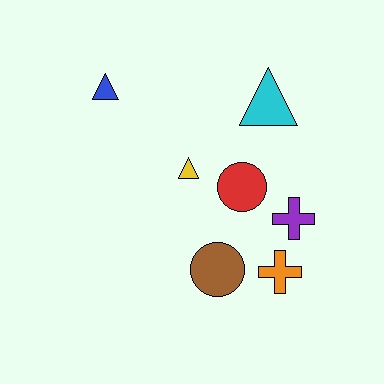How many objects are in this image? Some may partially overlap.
There are 7 objects.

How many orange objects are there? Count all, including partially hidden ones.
There is 1 orange object.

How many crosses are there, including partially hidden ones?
There are 2 crosses.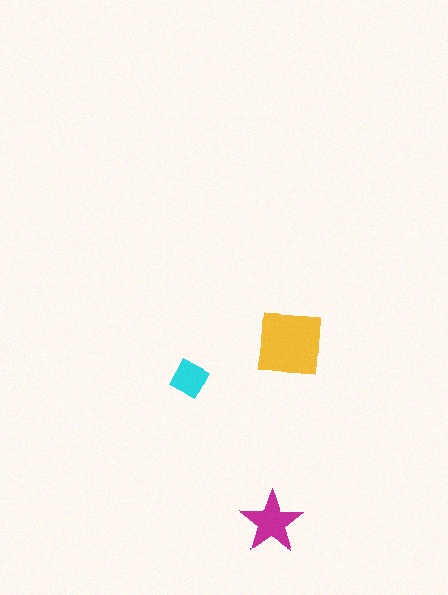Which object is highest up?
The yellow square is topmost.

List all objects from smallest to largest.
The cyan square, the magenta star, the yellow square.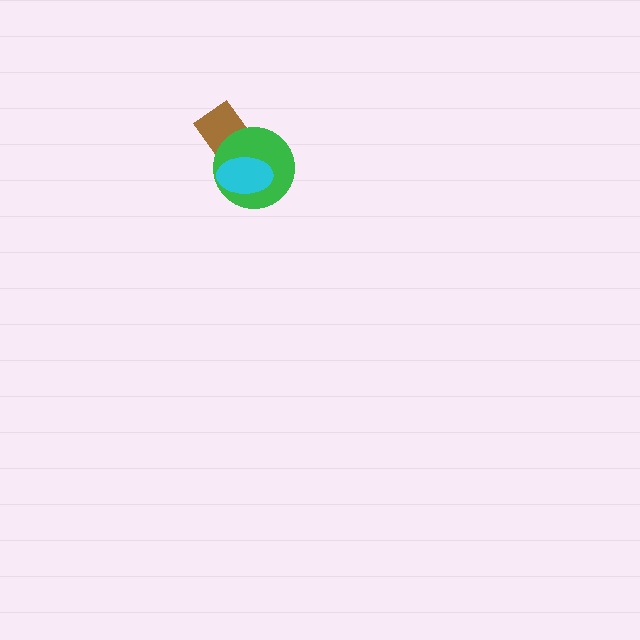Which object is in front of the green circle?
The cyan ellipse is in front of the green circle.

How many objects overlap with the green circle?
2 objects overlap with the green circle.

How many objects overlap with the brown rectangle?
2 objects overlap with the brown rectangle.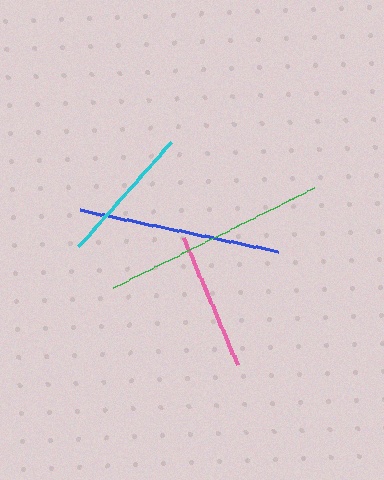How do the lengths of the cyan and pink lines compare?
The cyan and pink lines are approximately the same length.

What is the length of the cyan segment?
The cyan segment is approximately 140 pixels long.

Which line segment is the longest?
The green line is the longest at approximately 225 pixels.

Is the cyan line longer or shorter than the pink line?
The cyan line is longer than the pink line.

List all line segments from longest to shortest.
From longest to shortest: green, blue, cyan, pink.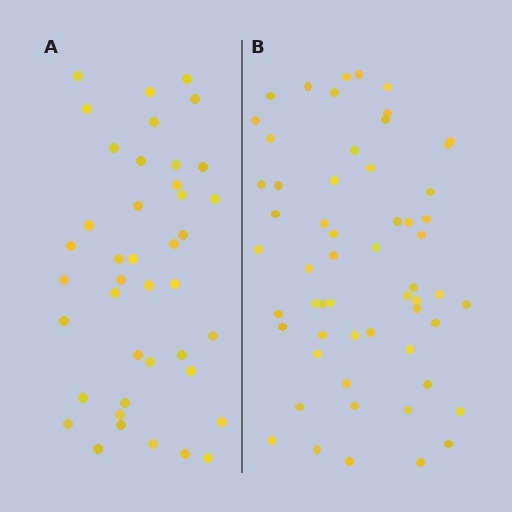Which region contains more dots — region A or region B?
Region B (the right region) has more dots.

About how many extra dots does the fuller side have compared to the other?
Region B has approximately 15 more dots than region A.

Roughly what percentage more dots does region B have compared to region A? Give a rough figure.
About 40% more.